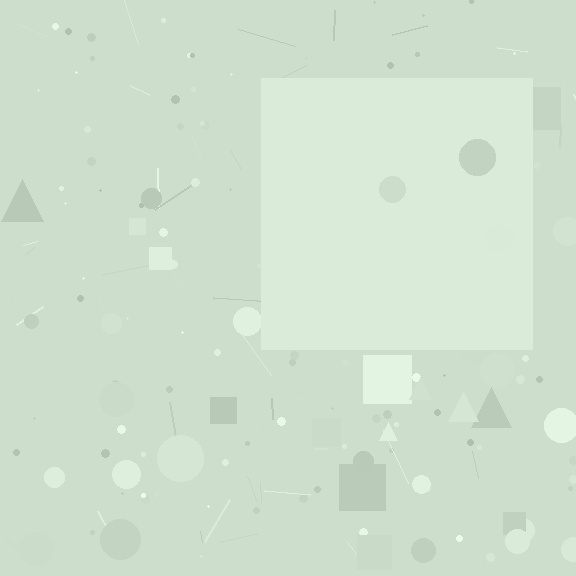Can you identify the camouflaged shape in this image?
The camouflaged shape is a square.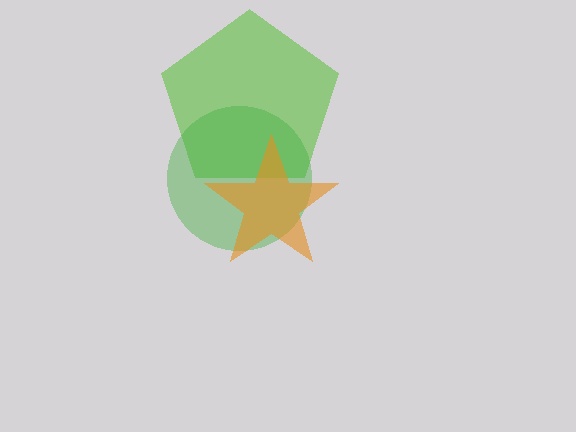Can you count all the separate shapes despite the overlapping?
Yes, there are 3 separate shapes.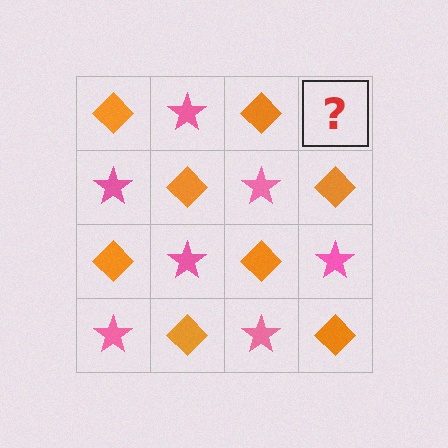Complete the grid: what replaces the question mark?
The question mark should be replaced with a pink star.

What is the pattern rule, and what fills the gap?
The rule is that it alternates orange diamond and pink star in a checkerboard pattern. The gap should be filled with a pink star.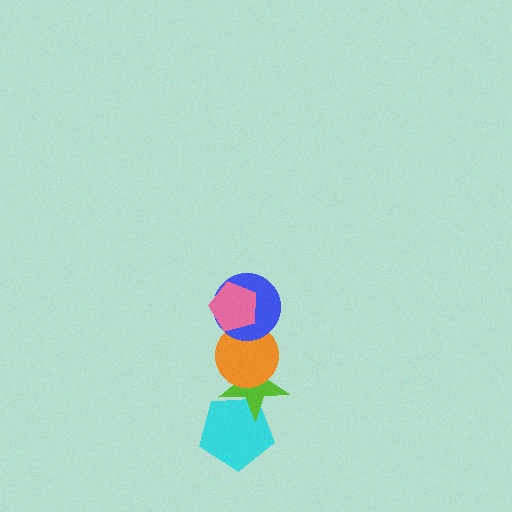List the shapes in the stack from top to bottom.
From top to bottom: the pink pentagon, the blue circle, the orange circle, the lime star, the cyan pentagon.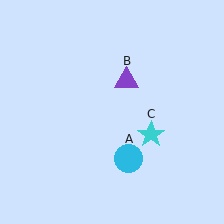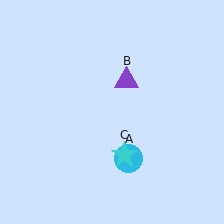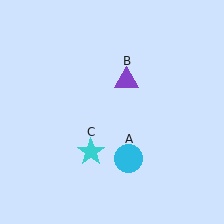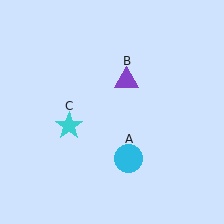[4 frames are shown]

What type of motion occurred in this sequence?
The cyan star (object C) rotated clockwise around the center of the scene.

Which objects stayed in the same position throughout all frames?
Cyan circle (object A) and purple triangle (object B) remained stationary.